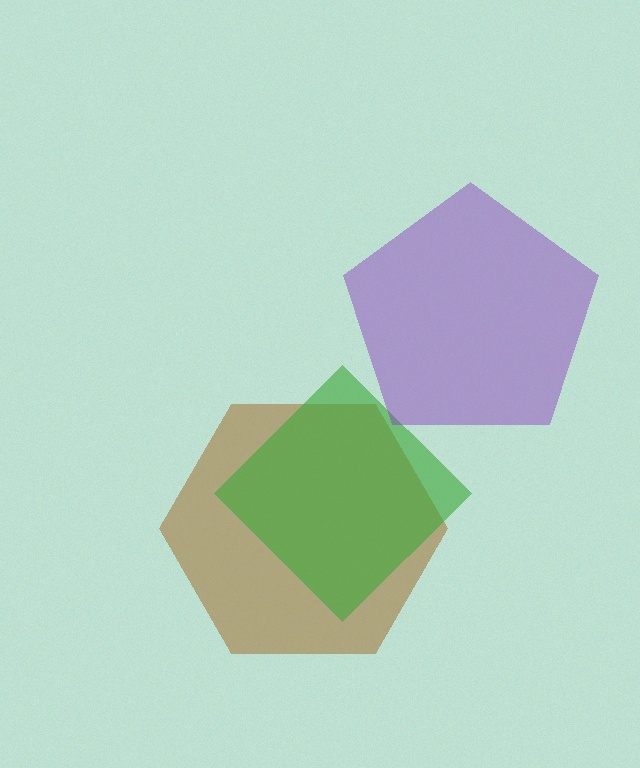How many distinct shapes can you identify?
There are 3 distinct shapes: a brown hexagon, a green diamond, a purple pentagon.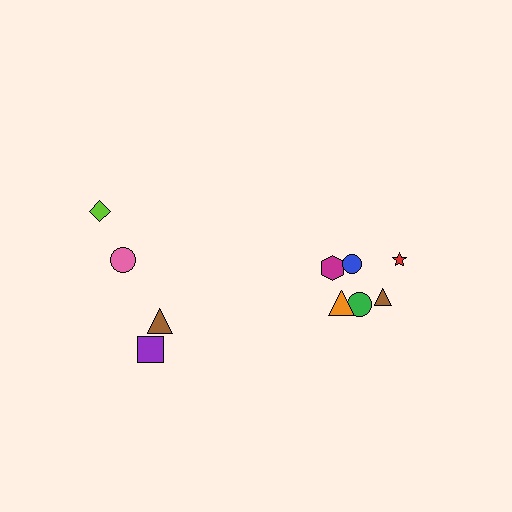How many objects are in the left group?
There are 4 objects.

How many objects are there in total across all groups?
There are 10 objects.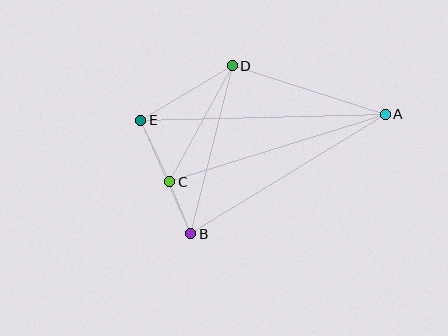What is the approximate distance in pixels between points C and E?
The distance between C and E is approximately 68 pixels.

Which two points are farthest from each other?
Points A and E are farthest from each other.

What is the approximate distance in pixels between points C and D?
The distance between C and D is approximately 132 pixels.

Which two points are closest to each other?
Points B and C are closest to each other.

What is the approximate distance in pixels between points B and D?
The distance between B and D is approximately 173 pixels.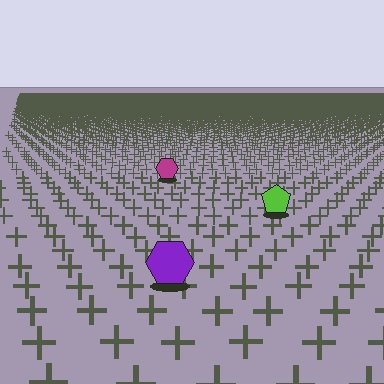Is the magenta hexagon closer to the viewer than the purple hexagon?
No. The purple hexagon is closer — you can tell from the texture gradient: the ground texture is coarser near it.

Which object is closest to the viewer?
The purple hexagon is closest. The texture marks near it are larger and more spread out.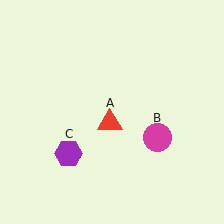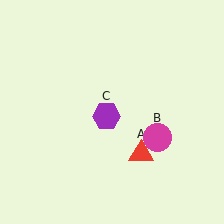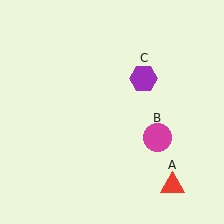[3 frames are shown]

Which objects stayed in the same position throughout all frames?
Magenta circle (object B) remained stationary.